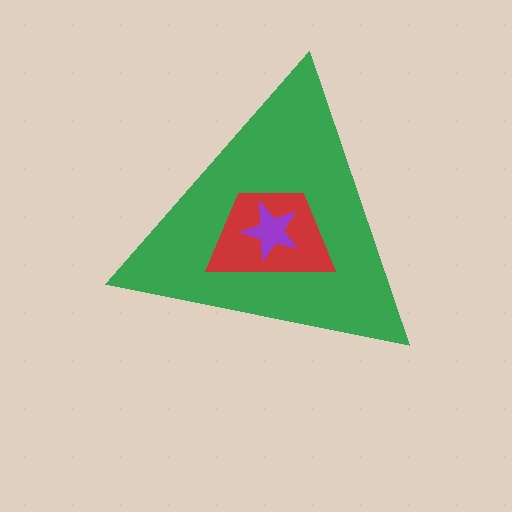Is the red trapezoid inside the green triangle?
Yes.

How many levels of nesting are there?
3.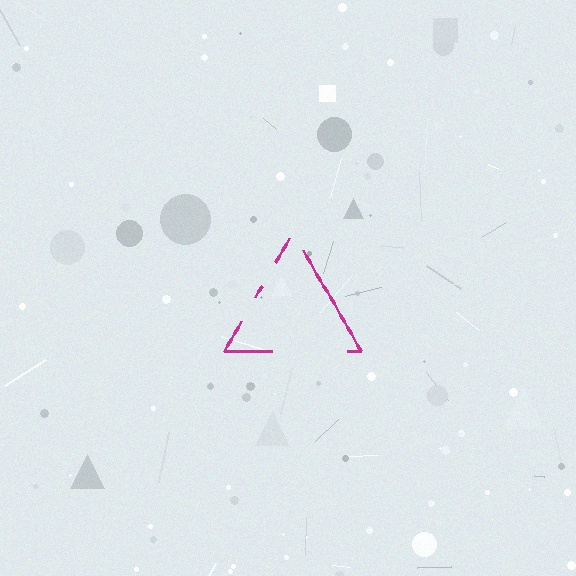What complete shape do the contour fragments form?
The contour fragments form a triangle.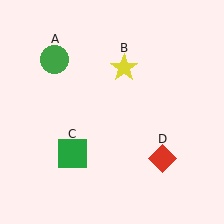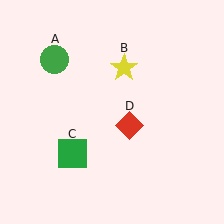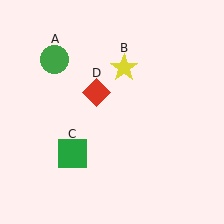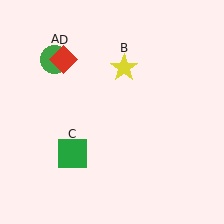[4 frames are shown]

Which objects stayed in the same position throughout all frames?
Green circle (object A) and yellow star (object B) and green square (object C) remained stationary.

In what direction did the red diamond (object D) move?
The red diamond (object D) moved up and to the left.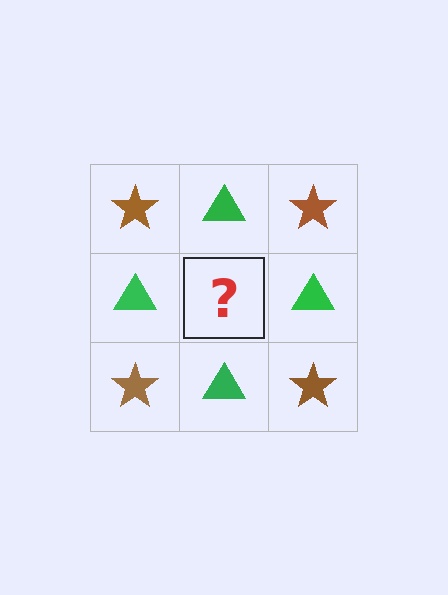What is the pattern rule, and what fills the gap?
The rule is that it alternates brown star and green triangle in a checkerboard pattern. The gap should be filled with a brown star.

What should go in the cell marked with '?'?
The missing cell should contain a brown star.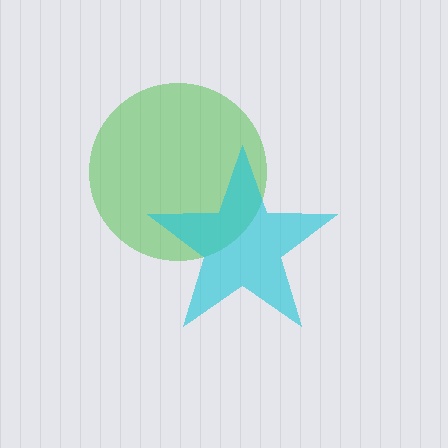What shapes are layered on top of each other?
The layered shapes are: a green circle, a cyan star.